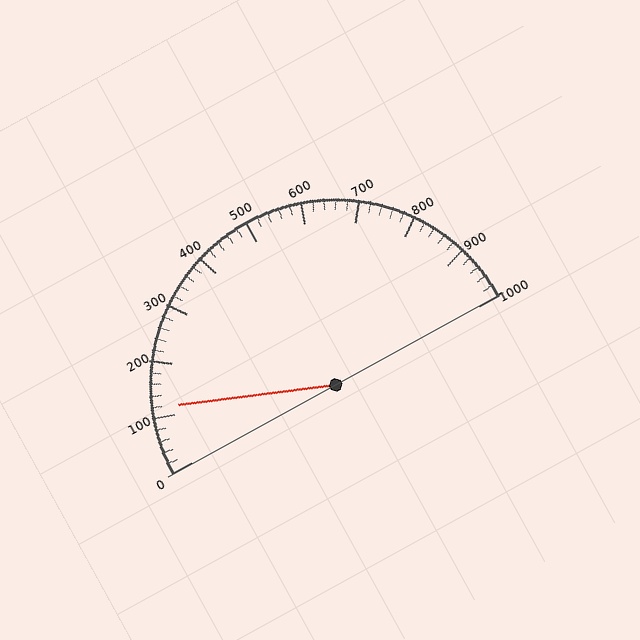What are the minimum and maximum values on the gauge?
The gauge ranges from 0 to 1000.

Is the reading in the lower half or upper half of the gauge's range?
The reading is in the lower half of the range (0 to 1000).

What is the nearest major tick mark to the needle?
The nearest major tick mark is 100.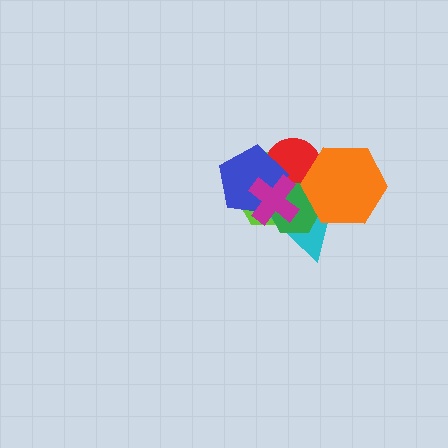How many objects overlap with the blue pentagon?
5 objects overlap with the blue pentagon.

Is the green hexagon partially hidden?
Yes, it is partially covered by another shape.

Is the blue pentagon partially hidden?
Yes, it is partially covered by another shape.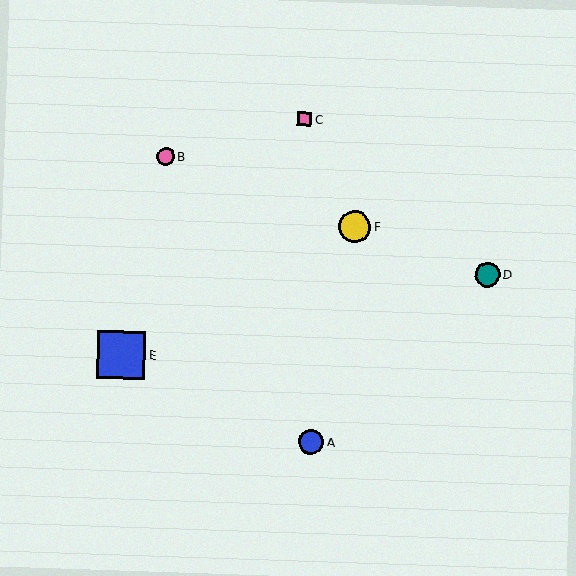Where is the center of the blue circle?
The center of the blue circle is at (311, 442).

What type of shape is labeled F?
Shape F is a yellow circle.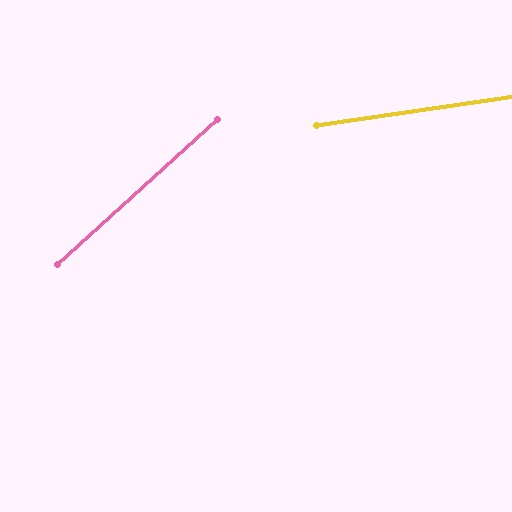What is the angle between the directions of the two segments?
Approximately 34 degrees.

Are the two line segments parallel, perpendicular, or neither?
Neither parallel nor perpendicular — they differ by about 34°.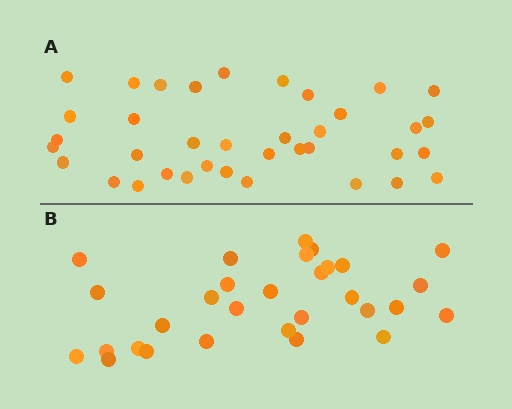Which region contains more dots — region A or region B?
Region A (the top region) has more dots.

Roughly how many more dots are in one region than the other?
Region A has roughly 8 or so more dots than region B.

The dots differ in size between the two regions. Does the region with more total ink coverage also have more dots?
No. Region B has more total ink coverage because its dots are larger, but region A actually contains more individual dots. Total area can be misleading — the number of items is what matters here.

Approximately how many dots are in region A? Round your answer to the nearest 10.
About 40 dots. (The exact count is 37, which rounds to 40.)